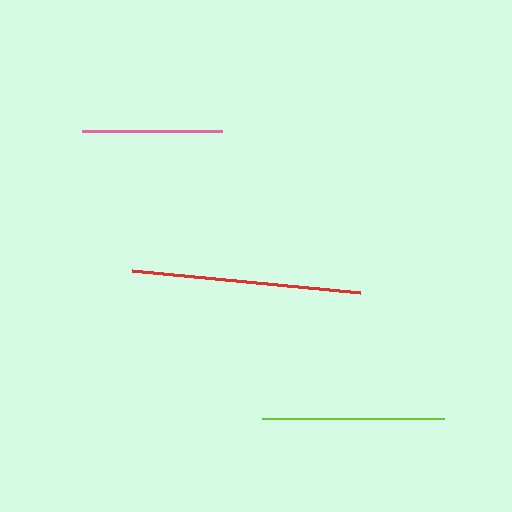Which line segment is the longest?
The red line is the longest at approximately 229 pixels.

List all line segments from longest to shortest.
From longest to shortest: red, lime, pink.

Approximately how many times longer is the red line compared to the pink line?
The red line is approximately 1.6 times the length of the pink line.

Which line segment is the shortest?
The pink line is the shortest at approximately 140 pixels.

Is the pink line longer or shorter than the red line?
The red line is longer than the pink line.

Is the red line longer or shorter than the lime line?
The red line is longer than the lime line.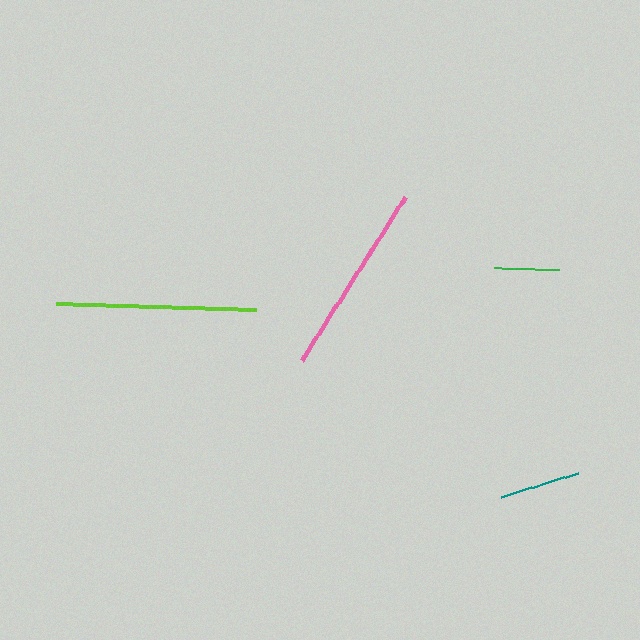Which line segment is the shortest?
The green line is the shortest at approximately 65 pixels.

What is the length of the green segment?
The green segment is approximately 65 pixels long.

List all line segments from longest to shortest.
From longest to shortest: lime, pink, teal, green.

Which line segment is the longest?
The lime line is the longest at approximately 200 pixels.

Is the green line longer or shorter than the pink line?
The pink line is longer than the green line.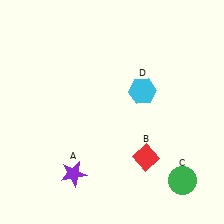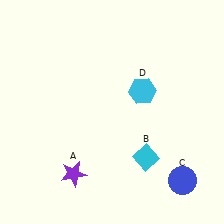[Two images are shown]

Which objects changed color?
B changed from red to cyan. C changed from green to blue.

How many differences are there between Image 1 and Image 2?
There are 2 differences between the two images.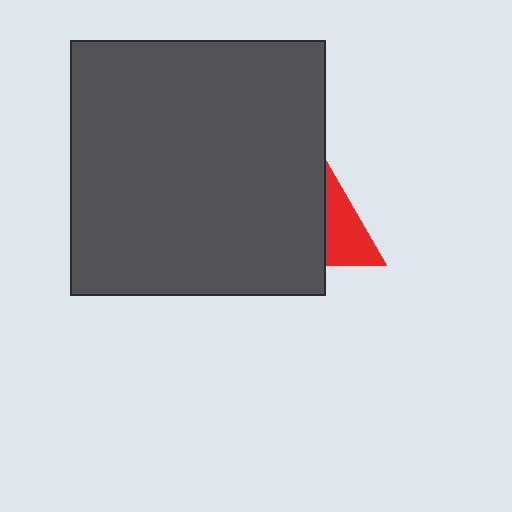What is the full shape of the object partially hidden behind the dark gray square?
The partially hidden object is a red triangle.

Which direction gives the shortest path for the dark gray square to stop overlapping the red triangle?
Moving left gives the shortest separation.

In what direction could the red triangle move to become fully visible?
The red triangle could move right. That would shift it out from behind the dark gray square entirely.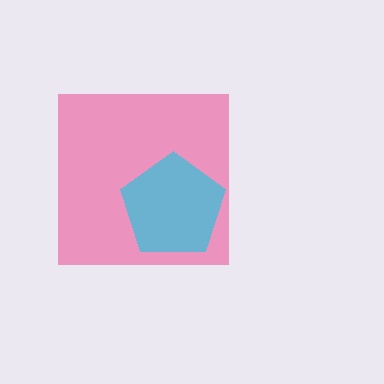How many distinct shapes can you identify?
There are 2 distinct shapes: a pink square, a cyan pentagon.